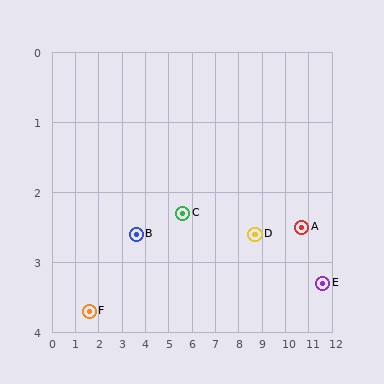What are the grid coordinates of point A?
Point A is at approximately (10.7, 2.5).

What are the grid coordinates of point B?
Point B is at approximately (3.6, 2.6).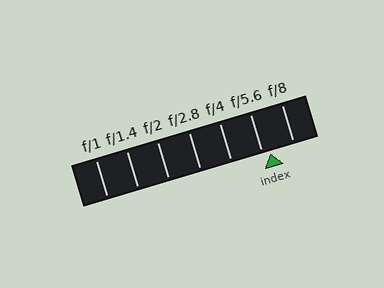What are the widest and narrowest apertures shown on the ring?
The widest aperture shown is f/1 and the narrowest is f/8.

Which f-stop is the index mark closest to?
The index mark is closest to f/5.6.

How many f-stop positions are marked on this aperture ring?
There are 7 f-stop positions marked.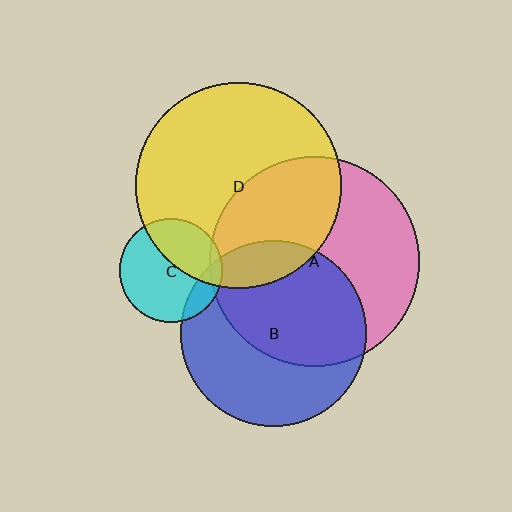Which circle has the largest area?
Circle A (pink).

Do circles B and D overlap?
Yes.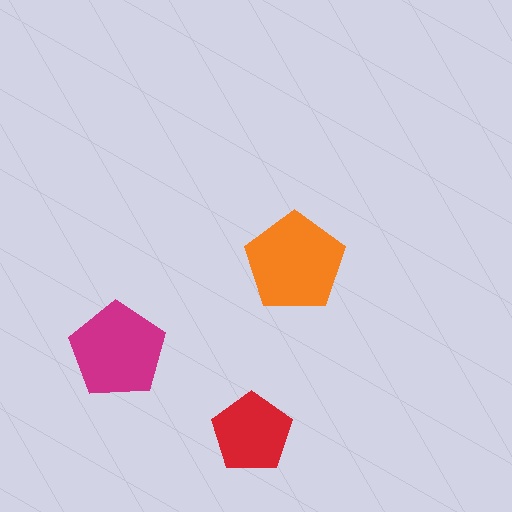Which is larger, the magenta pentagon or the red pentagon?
The magenta one.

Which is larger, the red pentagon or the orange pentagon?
The orange one.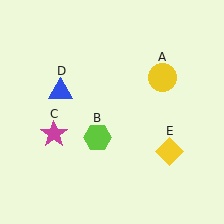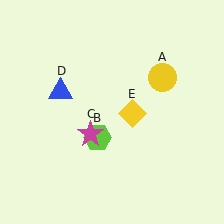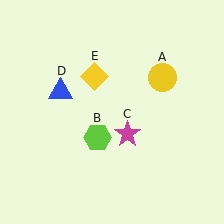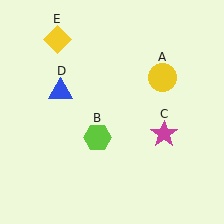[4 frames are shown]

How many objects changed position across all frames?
2 objects changed position: magenta star (object C), yellow diamond (object E).